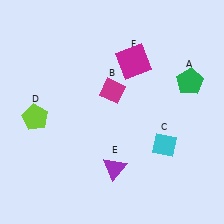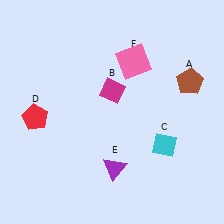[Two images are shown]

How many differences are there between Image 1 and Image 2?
There are 3 differences between the two images.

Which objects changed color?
A changed from green to brown. D changed from lime to red. F changed from magenta to pink.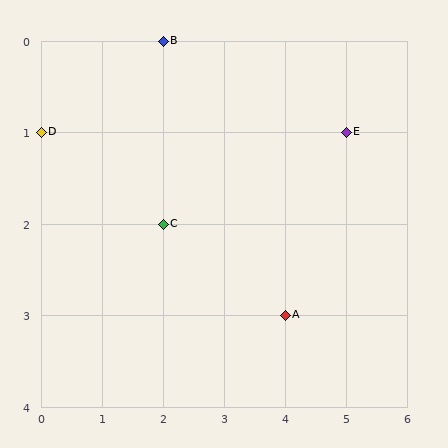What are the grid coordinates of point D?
Point D is at grid coordinates (0, 1).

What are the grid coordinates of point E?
Point E is at grid coordinates (5, 1).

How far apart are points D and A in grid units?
Points D and A are 4 columns and 2 rows apart (about 4.5 grid units diagonally).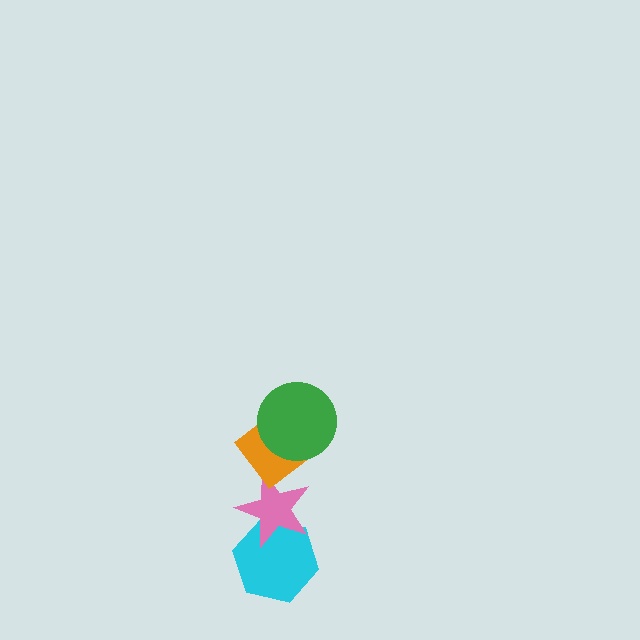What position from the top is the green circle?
The green circle is 1st from the top.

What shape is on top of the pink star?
The orange diamond is on top of the pink star.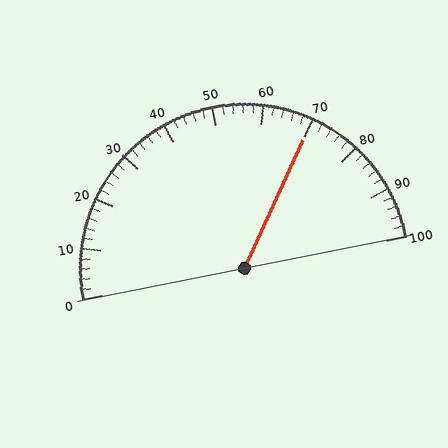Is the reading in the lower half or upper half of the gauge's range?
The reading is in the upper half of the range (0 to 100).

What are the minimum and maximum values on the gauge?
The gauge ranges from 0 to 100.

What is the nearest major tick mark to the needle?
The nearest major tick mark is 70.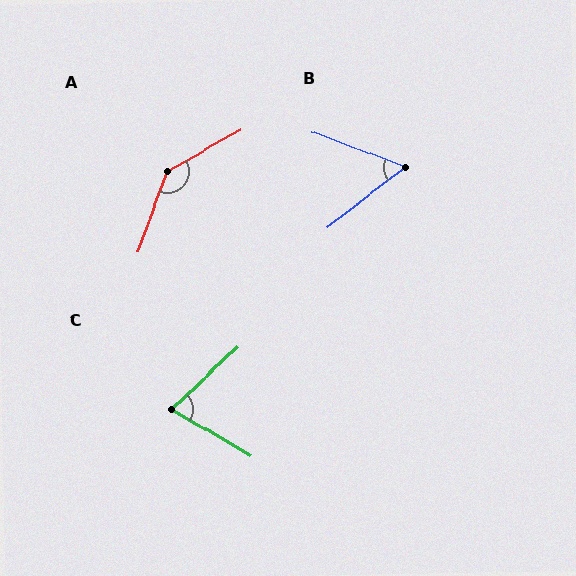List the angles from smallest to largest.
B (59°), C (74°), A (140°).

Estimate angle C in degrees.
Approximately 74 degrees.